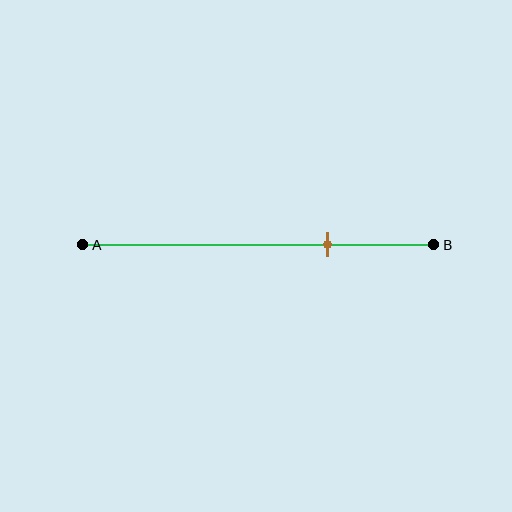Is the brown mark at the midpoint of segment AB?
No, the mark is at about 70% from A, not at the 50% midpoint.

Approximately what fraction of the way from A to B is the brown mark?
The brown mark is approximately 70% of the way from A to B.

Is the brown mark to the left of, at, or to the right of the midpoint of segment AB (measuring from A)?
The brown mark is to the right of the midpoint of segment AB.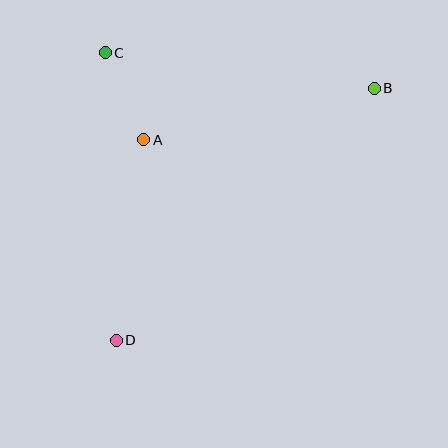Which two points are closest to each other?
Points A and C are closest to each other.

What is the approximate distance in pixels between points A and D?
The distance between A and D is approximately 202 pixels.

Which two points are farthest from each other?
Points B and D are farthest from each other.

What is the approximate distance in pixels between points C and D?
The distance between C and D is approximately 288 pixels.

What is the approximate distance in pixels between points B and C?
The distance between B and C is approximately 271 pixels.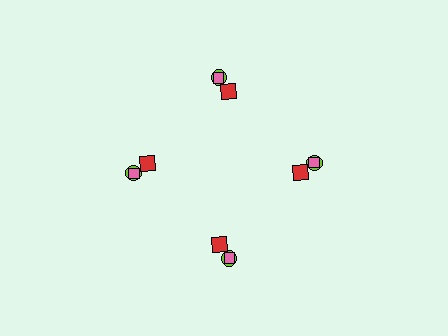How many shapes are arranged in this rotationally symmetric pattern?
There are 12 shapes, arranged in 4 groups of 3.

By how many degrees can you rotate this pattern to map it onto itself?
The pattern maps onto itself every 90 degrees of rotation.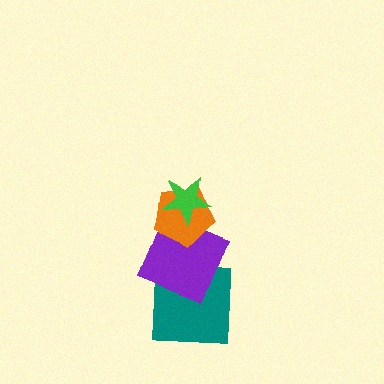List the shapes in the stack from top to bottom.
From top to bottom: the green star, the orange pentagon, the purple square, the teal square.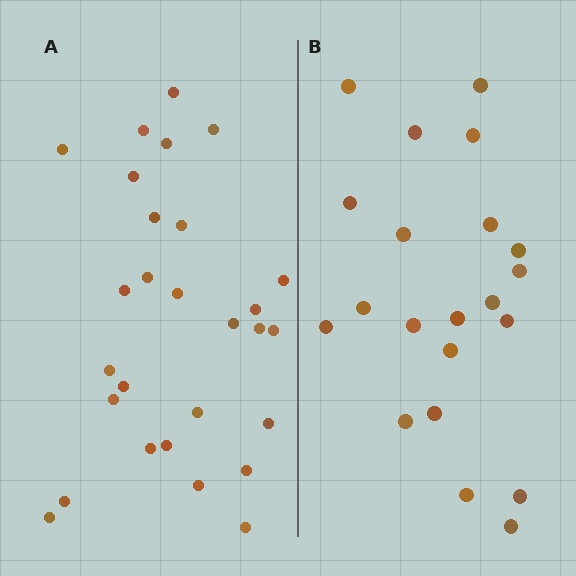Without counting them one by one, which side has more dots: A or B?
Region A (the left region) has more dots.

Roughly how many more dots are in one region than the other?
Region A has roughly 8 or so more dots than region B.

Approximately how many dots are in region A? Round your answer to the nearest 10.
About 30 dots. (The exact count is 28, which rounds to 30.)